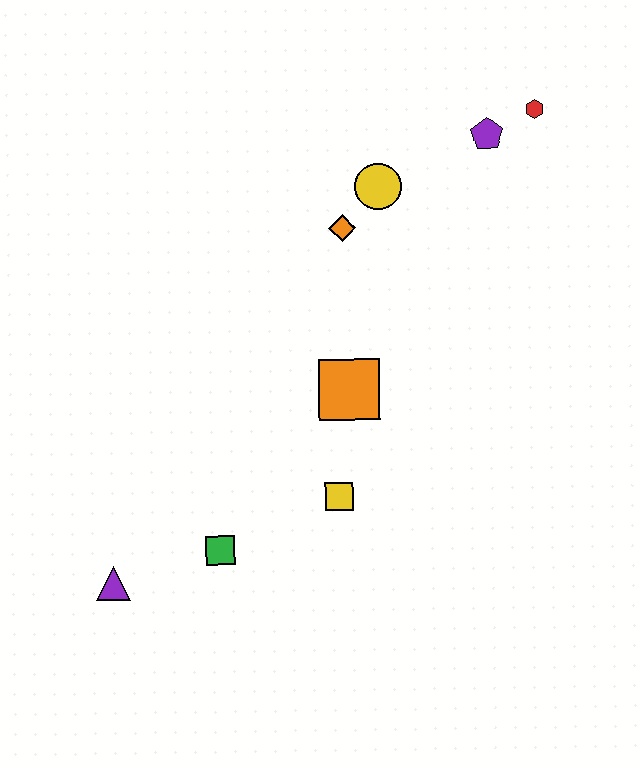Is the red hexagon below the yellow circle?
No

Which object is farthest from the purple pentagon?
The purple triangle is farthest from the purple pentagon.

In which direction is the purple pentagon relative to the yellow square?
The purple pentagon is above the yellow square.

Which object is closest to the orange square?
The yellow square is closest to the orange square.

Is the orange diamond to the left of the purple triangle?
No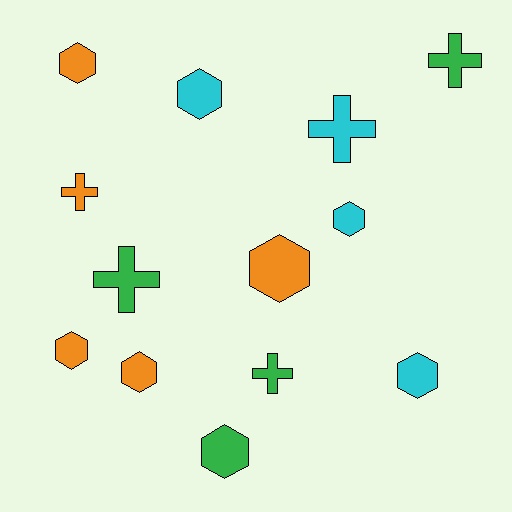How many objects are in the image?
There are 13 objects.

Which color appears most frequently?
Orange, with 5 objects.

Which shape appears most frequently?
Hexagon, with 8 objects.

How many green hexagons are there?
There is 1 green hexagon.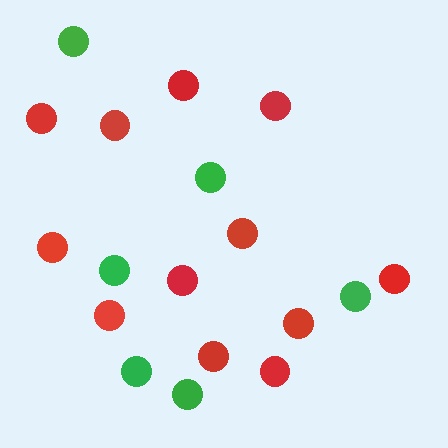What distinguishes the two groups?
There are 2 groups: one group of red circles (12) and one group of green circles (6).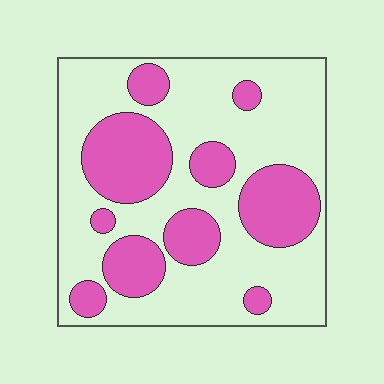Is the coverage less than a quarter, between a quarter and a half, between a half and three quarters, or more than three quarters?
Between a quarter and a half.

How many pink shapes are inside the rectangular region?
10.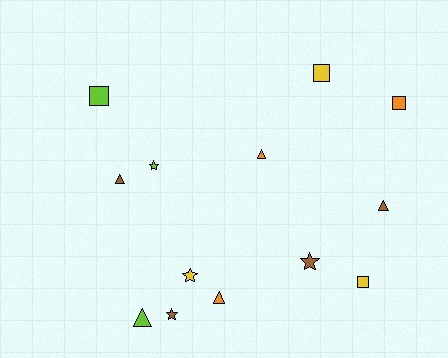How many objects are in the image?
There are 13 objects.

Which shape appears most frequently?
Triangle, with 5 objects.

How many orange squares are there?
There is 1 orange square.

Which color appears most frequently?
Brown, with 4 objects.